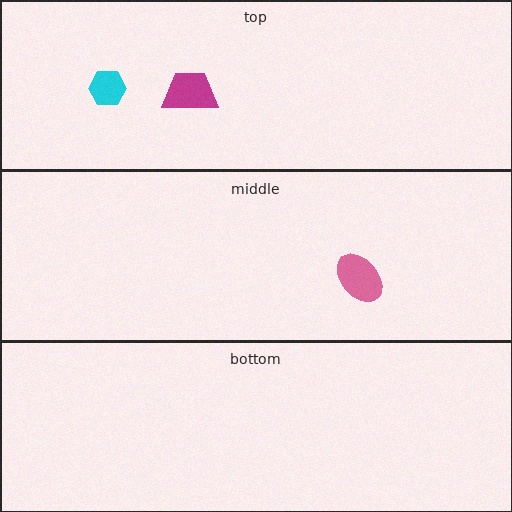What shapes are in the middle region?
The pink ellipse.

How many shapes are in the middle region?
1.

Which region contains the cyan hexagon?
The top region.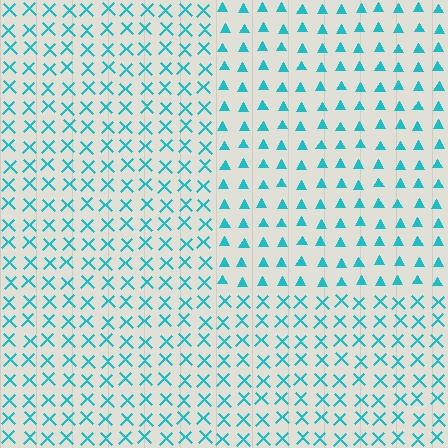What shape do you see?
I see a rectangle.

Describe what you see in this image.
The image is filled with small cyan elements arranged in a uniform grid. A rectangle-shaped region contains triangles, while the surrounding area contains X marks. The boundary is defined purely by the change in element shape.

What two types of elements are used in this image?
The image uses triangles inside the rectangle region and X marks outside it.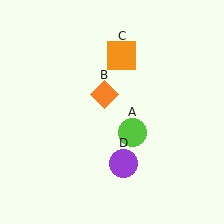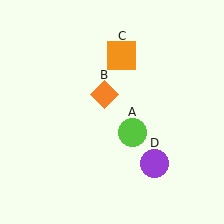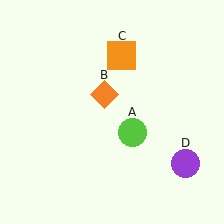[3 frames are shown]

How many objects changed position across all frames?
1 object changed position: purple circle (object D).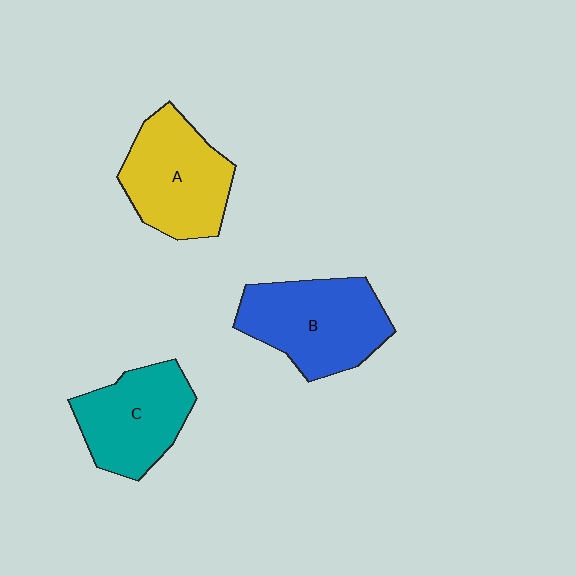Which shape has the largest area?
Shape B (blue).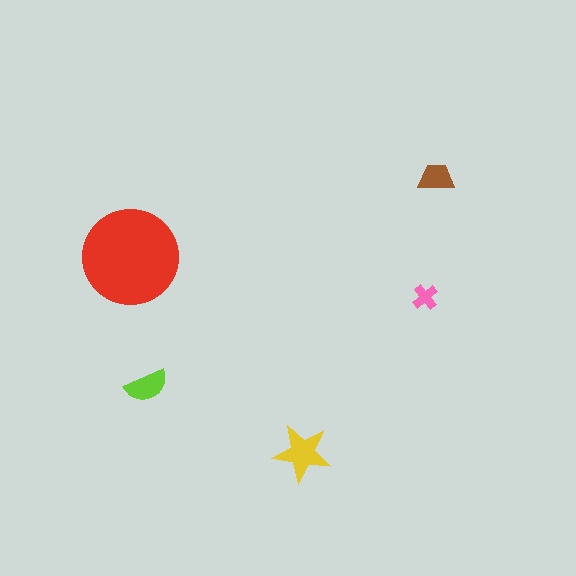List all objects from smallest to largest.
The pink cross, the brown trapezoid, the lime semicircle, the yellow star, the red circle.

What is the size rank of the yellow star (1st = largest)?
2nd.